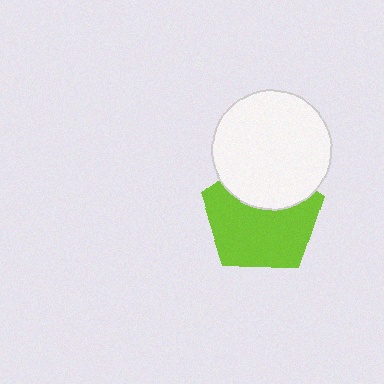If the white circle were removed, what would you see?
You would see the complete lime pentagon.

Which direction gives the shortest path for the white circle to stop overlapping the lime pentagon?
Moving up gives the shortest separation.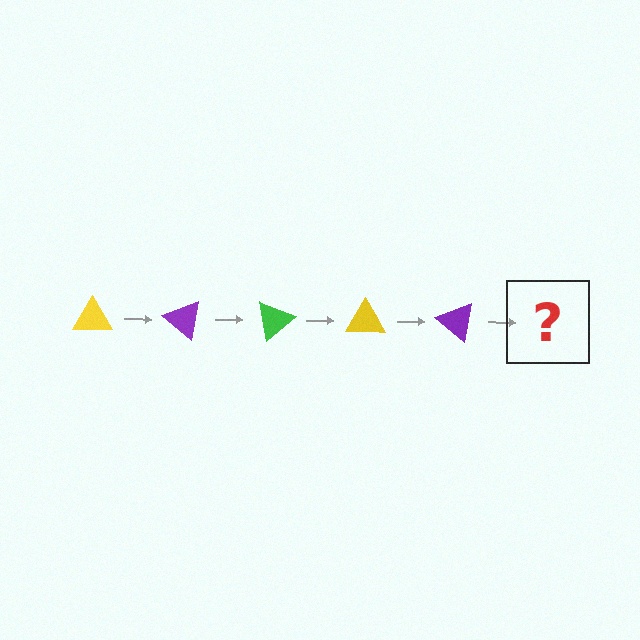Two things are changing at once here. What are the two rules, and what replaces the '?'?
The two rules are that it rotates 40 degrees each step and the color cycles through yellow, purple, and green. The '?' should be a green triangle, rotated 200 degrees from the start.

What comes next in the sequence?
The next element should be a green triangle, rotated 200 degrees from the start.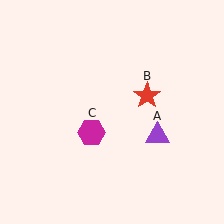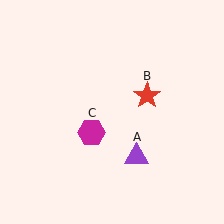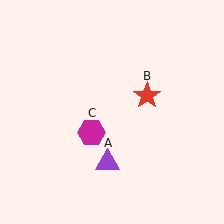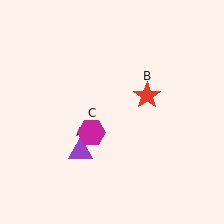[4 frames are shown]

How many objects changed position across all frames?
1 object changed position: purple triangle (object A).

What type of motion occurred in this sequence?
The purple triangle (object A) rotated clockwise around the center of the scene.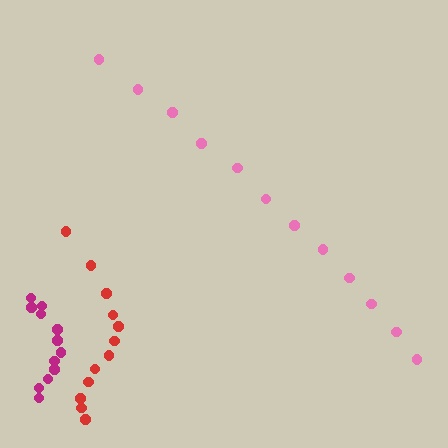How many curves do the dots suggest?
There are 3 distinct paths.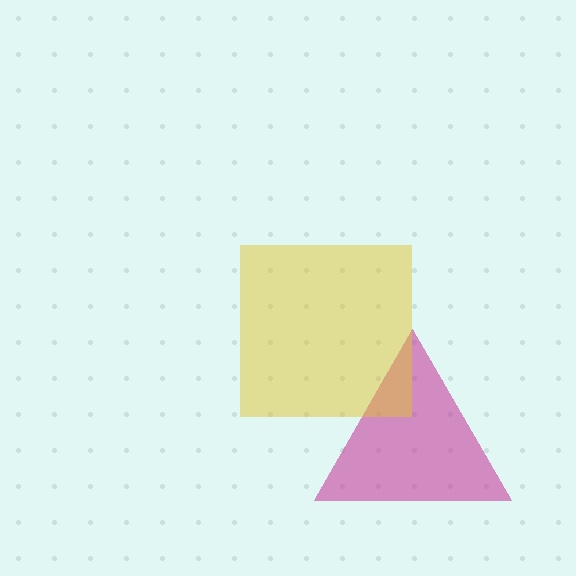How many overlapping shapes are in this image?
There are 2 overlapping shapes in the image.